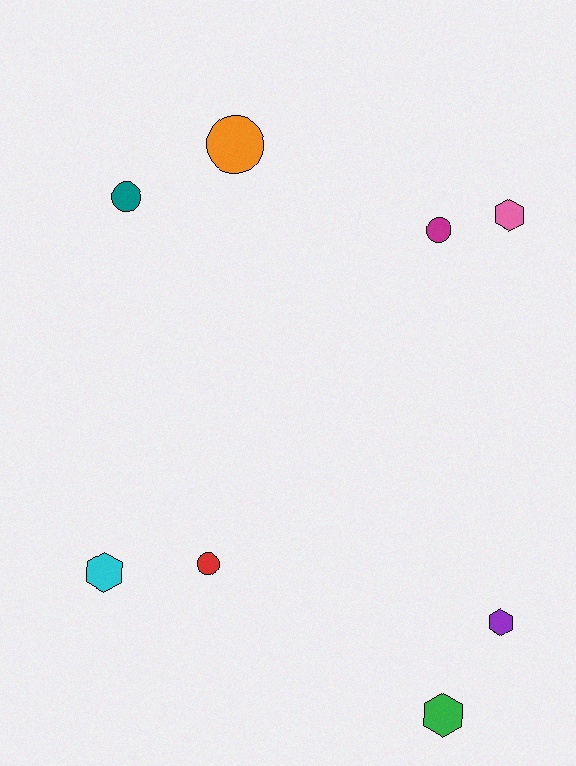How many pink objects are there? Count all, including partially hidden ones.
There is 1 pink object.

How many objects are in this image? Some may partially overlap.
There are 8 objects.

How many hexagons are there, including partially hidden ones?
There are 4 hexagons.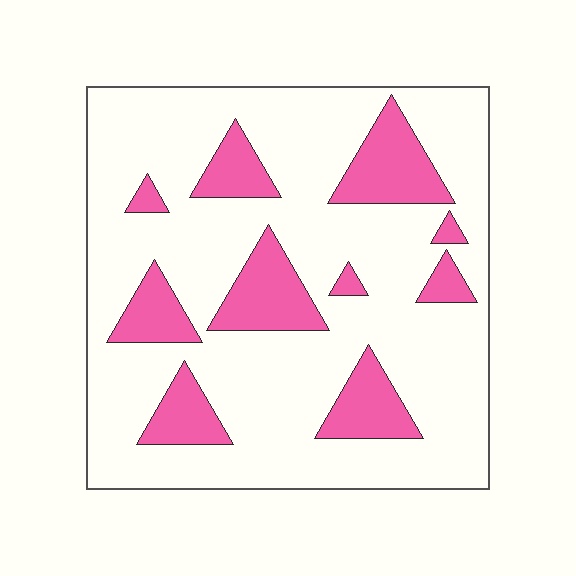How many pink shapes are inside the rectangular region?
10.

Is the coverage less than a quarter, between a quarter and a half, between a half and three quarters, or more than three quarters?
Less than a quarter.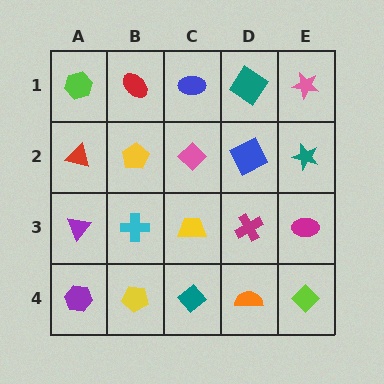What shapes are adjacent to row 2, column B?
A red ellipse (row 1, column B), a cyan cross (row 3, column B), a red triangle (row 2, column A), a pink diamond (row 2, column C).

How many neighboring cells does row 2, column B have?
4.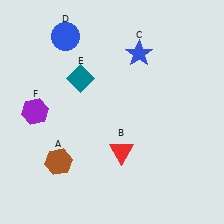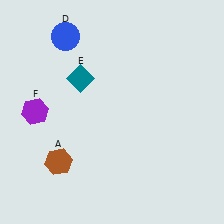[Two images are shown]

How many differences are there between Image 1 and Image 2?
There are 2 differences between the two images.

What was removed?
The blue star (C), the red triangle (B) were removed in Image 2.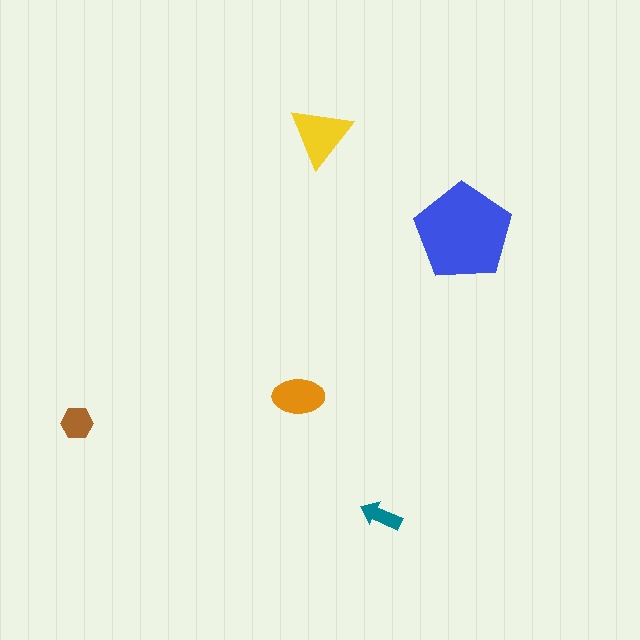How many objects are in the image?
There are 5 objects in the image.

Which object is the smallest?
The teal arrow.